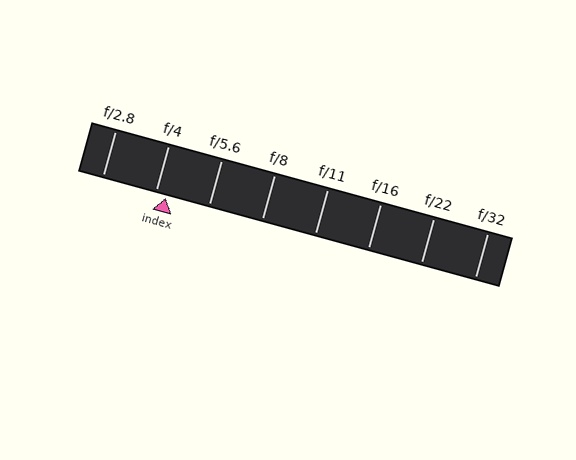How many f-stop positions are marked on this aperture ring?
There are 8 f-stop positions marked.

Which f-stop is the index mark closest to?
The index mark is closest to f/4.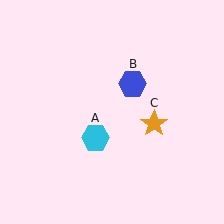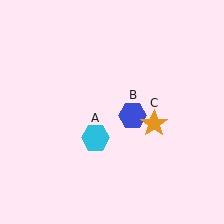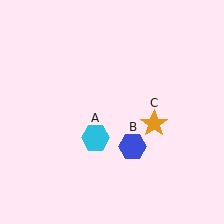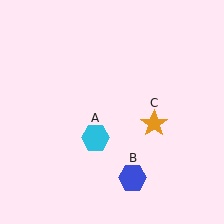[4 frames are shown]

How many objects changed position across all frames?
1 object changed position: blue hexagon (object B).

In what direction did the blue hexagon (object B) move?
The blue hexagon (object B) moved down.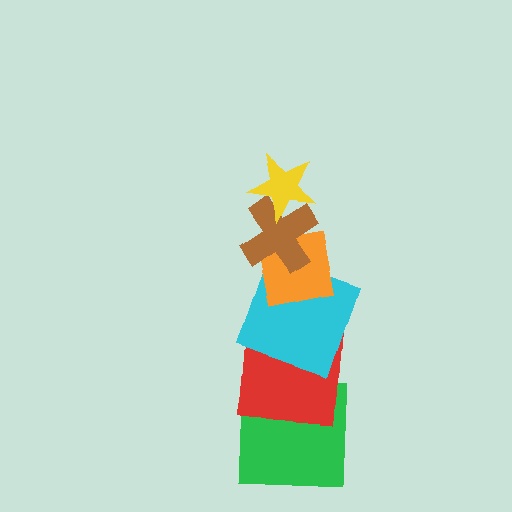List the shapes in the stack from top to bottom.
From top to bottom: the yellow star, the brown cross, the orange square, the cyan square, the red square, the green square.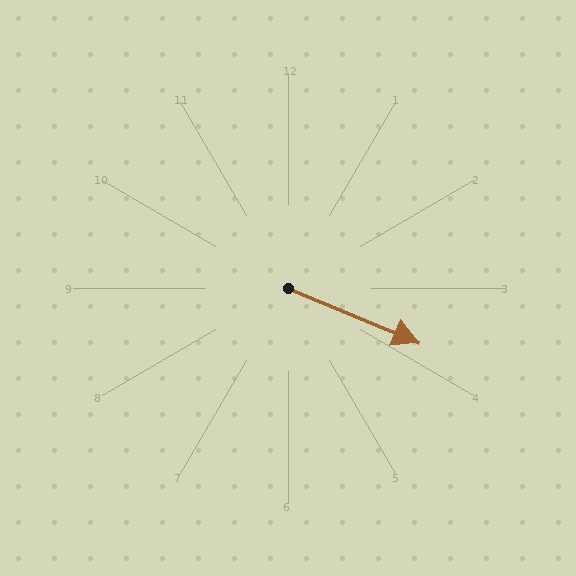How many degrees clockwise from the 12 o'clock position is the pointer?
Approximately 113 degrees.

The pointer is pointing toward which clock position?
Roughly 4 o'clock.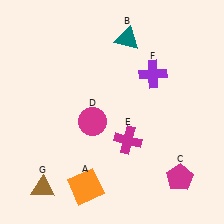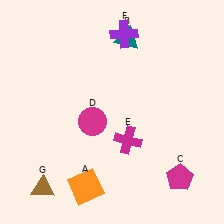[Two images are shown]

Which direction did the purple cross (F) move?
The purple cross (F) moved up.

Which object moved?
The purple cross (F) moved up.